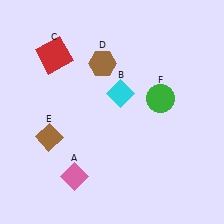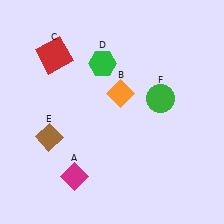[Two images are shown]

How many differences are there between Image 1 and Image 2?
There are 3 differences between the two images.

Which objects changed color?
A changed from pink to magenta. B changed from cyan to orange. D changed from brown to green.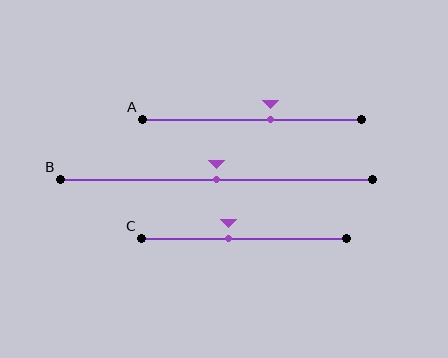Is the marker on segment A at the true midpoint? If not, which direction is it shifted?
No, the marker on segment A is shifted to the right by about 9% of the segment length.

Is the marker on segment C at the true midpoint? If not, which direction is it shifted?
No, the marker on segment C is shifted to the left by about 7% of the segment length.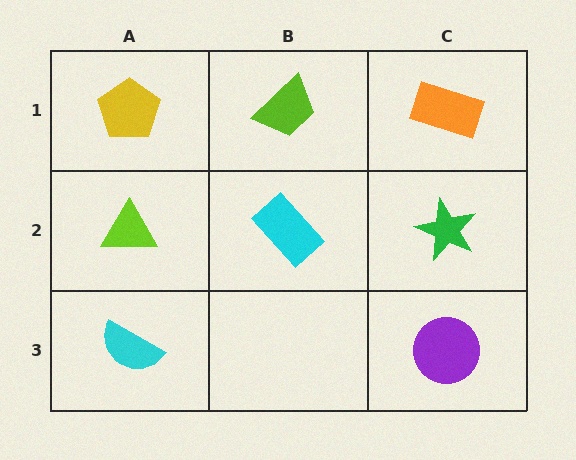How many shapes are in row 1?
3 shapes.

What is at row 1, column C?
An orange rectangle.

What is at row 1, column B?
A lime trapezoid.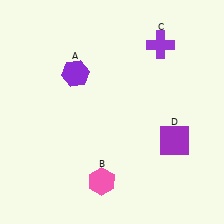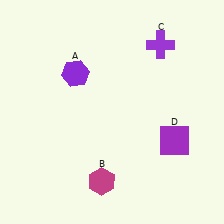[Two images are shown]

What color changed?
The hexagon (B) changed from pink in Image 1 to magenta in Image 2.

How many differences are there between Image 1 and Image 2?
There is 1 difference between the two images.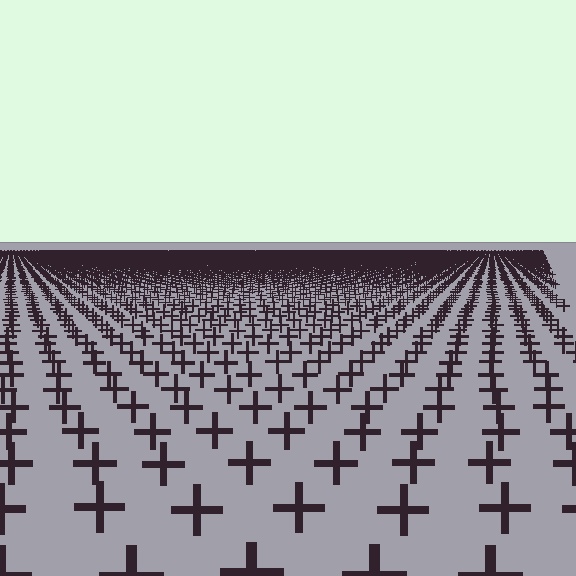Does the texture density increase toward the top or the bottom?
Density increases toward the top.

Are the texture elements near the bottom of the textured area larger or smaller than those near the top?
Larger. Near the bottom, elements are closer to the viewer and appear at a bigger on-screen size.